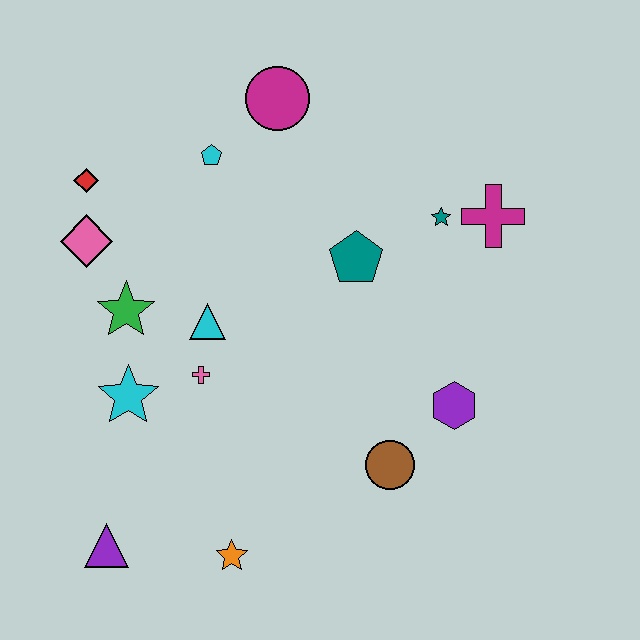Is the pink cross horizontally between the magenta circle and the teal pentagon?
No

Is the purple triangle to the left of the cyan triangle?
Yes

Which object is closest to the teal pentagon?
The teal star is closest to the teal pentagon.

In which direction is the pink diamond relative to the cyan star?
The pink diamond is above the cyan star.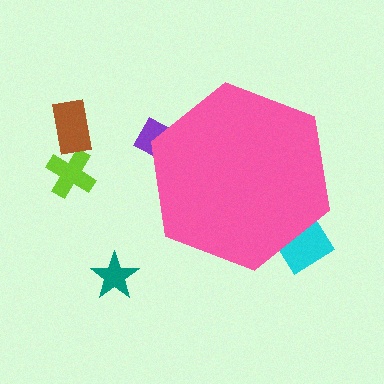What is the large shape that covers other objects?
A pink hexagon.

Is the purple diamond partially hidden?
Yes, the purple diamond is partially hidden behind the pink hexagon.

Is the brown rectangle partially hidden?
No, the brown rectangle is fully visible.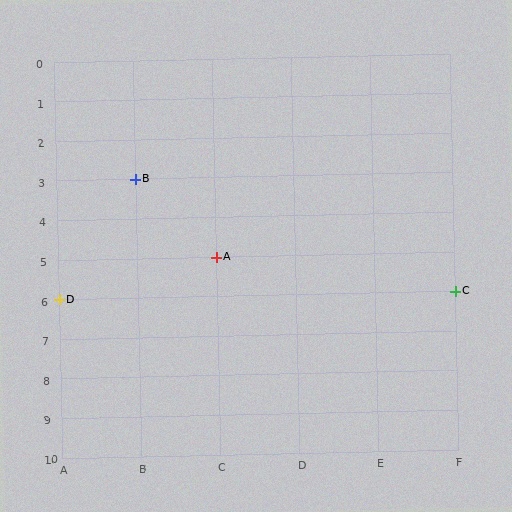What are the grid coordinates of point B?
Point B is at grid coordinates (B, 3).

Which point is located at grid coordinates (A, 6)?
Point D is at (A, 6).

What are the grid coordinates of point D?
Point D is at grid coordinates (A, 6).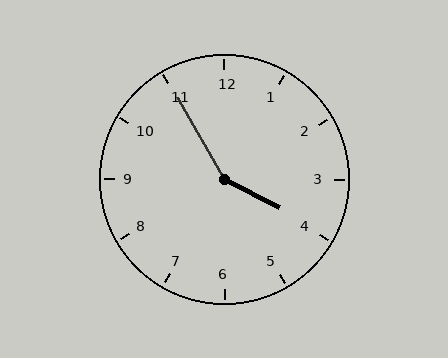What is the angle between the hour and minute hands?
Approximately 148 degrees.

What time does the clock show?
3:55.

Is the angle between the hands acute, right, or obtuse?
It is obtuse.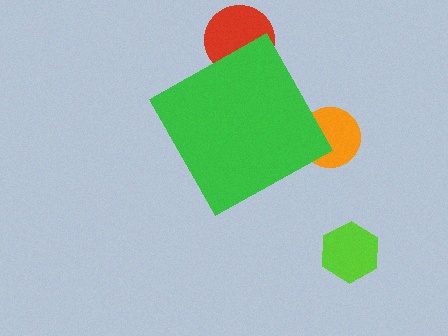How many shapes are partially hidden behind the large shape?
2 shapes are partially hidden.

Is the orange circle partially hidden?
Yes, the orange circle is partially hidden behind the green diamond.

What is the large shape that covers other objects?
A green diamond.